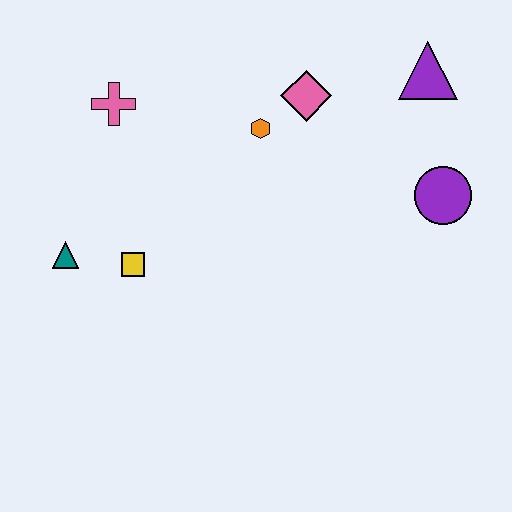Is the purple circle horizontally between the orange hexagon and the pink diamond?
No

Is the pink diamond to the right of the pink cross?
Yes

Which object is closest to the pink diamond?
The orange hexagon is closest to the pink diamond.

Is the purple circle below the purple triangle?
Yes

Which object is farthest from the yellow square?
The purple triangle is farthest from the yellow square.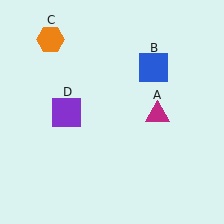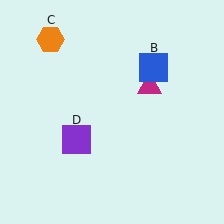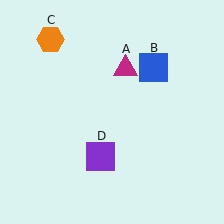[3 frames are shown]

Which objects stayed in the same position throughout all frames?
Blue square (object B) and orange hexagon (object C) remained stationary.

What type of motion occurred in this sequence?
The magenta triangle (object A), purple square (object D) rotated counterclockwise around the center of the scene.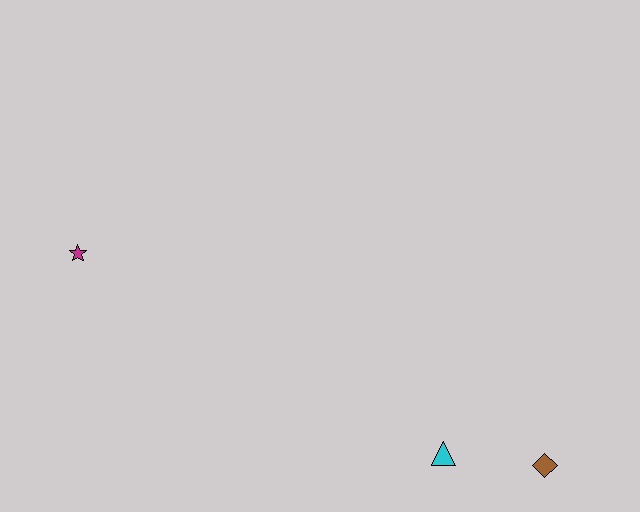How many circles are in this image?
There are no circles.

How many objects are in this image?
There are 3 objects.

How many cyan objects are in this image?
There is 1 cyan object.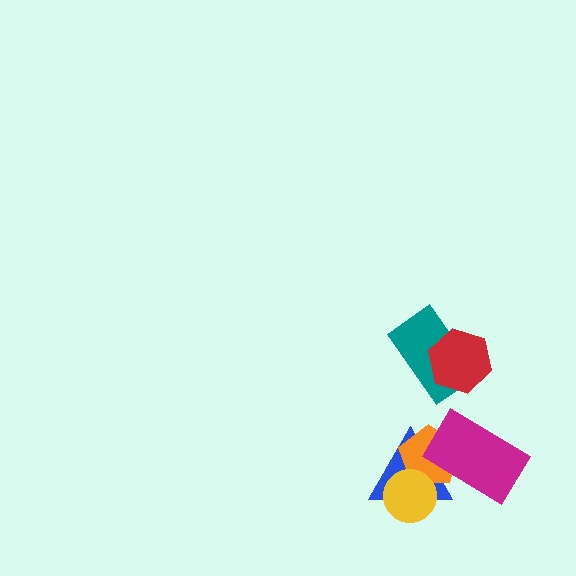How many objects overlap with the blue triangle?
3 objects overlap with the blue triangle.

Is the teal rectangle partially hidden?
Yes, it is partially covered by another shape.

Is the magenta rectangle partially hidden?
No, no other shape covers it.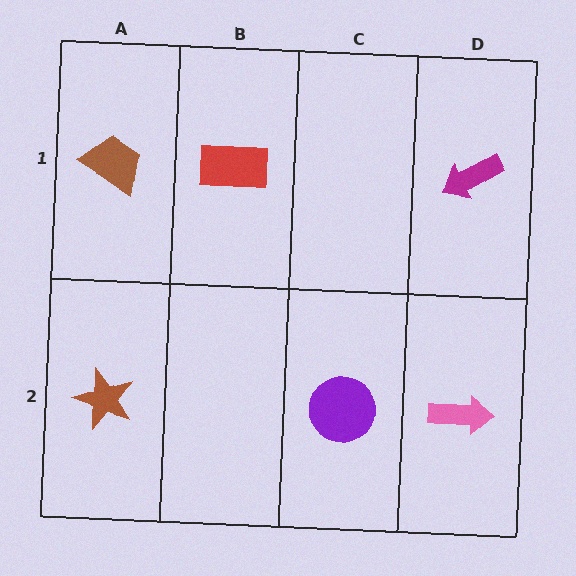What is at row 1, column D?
A magenta arrow.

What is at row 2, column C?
A purple circle.